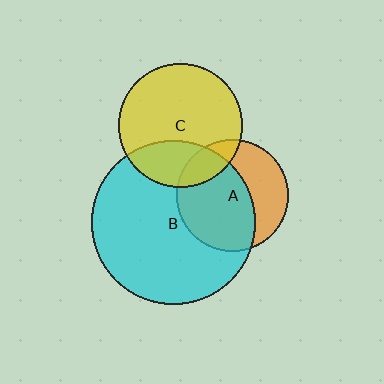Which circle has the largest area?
Circle B (cyan).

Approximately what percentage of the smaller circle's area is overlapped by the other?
Approximately 15%.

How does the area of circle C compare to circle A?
Approximately 1.2 times.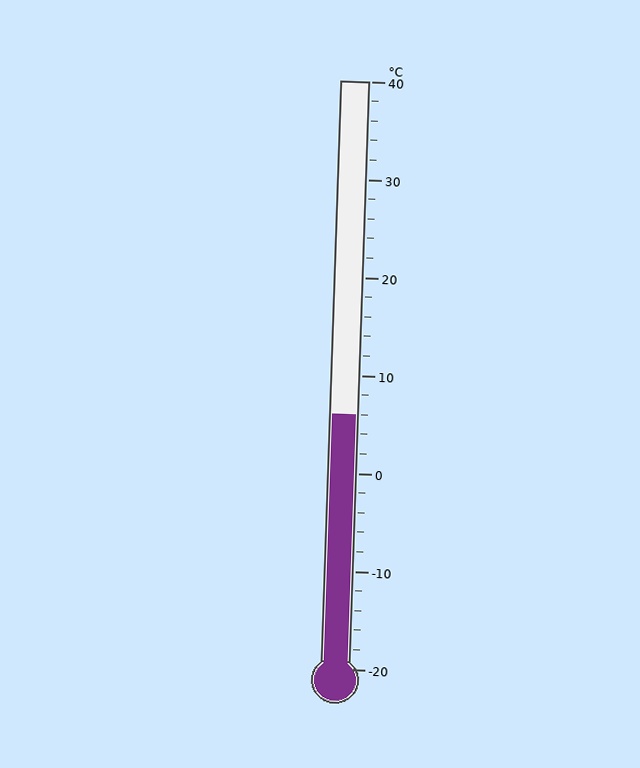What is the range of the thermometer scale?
The thermometer scale ranges from -20°C to 40°C.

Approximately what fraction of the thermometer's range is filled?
The thermometer is filled to approximately 45% of its range.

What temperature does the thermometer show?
The thermometer shows approximately 6°C.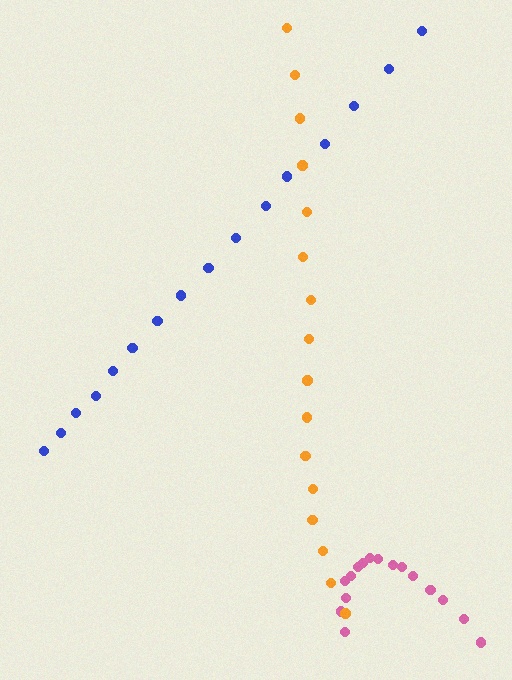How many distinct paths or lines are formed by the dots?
There are 3 distinct paths.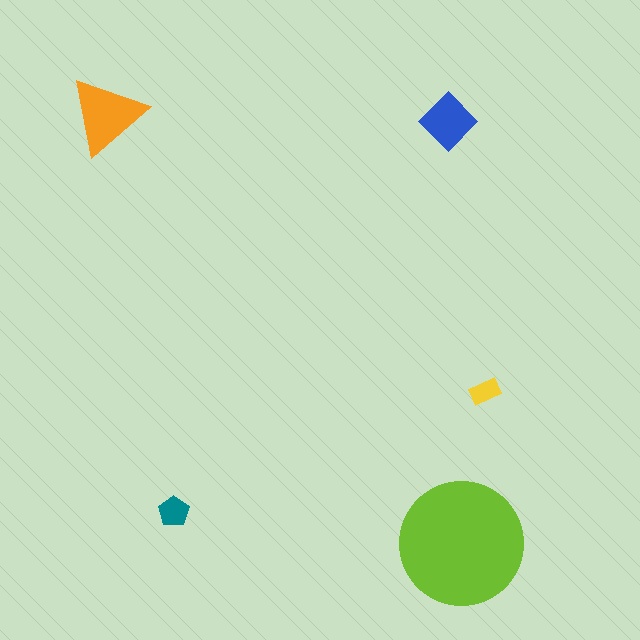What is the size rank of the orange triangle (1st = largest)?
2nd.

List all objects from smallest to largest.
The yellow rectangle, the teal pentagon, the blue diamond, the orange triangle, the lime circle.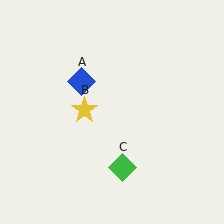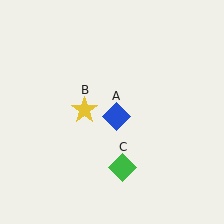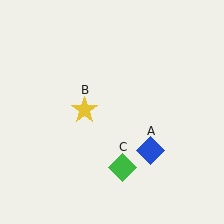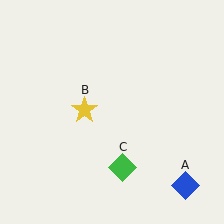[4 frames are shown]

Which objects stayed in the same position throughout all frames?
Yellow star (object B) and green diamond (object C) remained stationary.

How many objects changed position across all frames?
1 object changed position: blue diamond (object A).